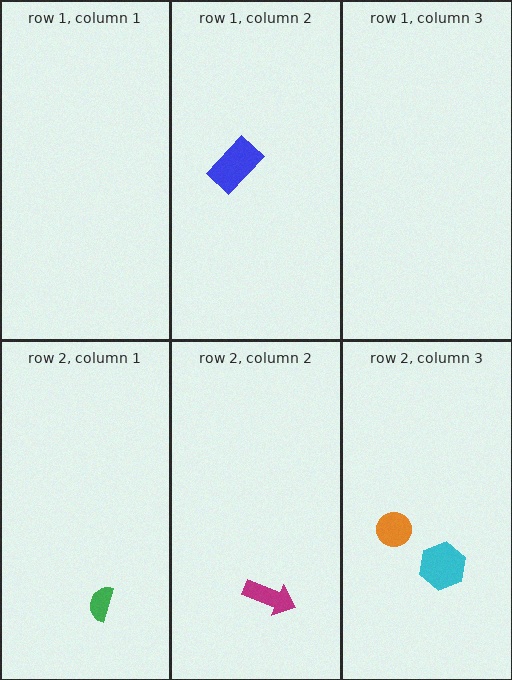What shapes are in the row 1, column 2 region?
The blue rectangle.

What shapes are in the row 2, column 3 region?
The cyan hexagon, the orange circle.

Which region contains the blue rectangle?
The row 1, column 2 region.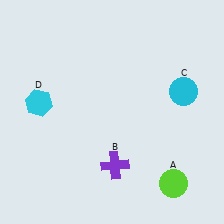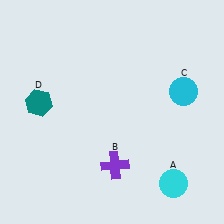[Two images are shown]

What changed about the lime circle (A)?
In Image 1, A is lime. In Image 2, it changed to cyan.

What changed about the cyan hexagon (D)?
In Image 1, D is cyan. In Image 2, it changed to teal.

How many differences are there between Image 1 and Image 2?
There are 2 differences between the two images.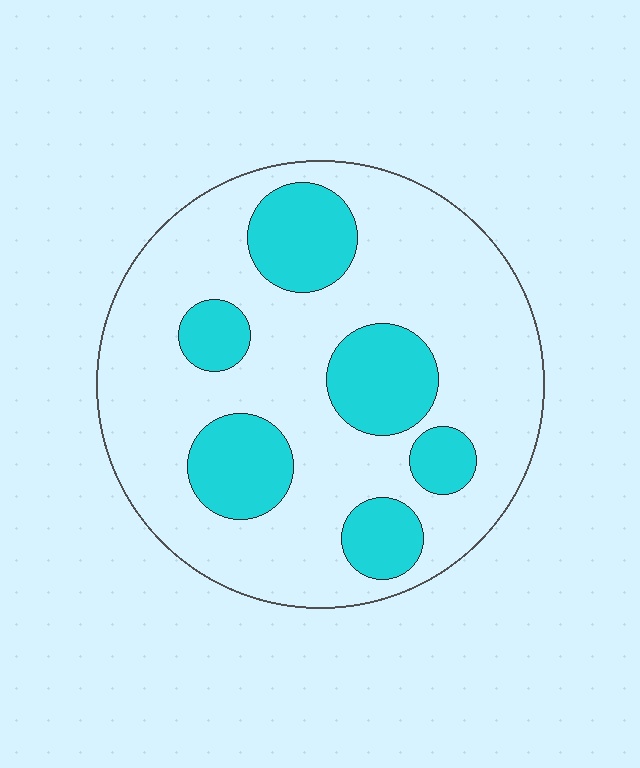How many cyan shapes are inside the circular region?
6.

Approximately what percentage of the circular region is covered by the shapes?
Approximately 25%.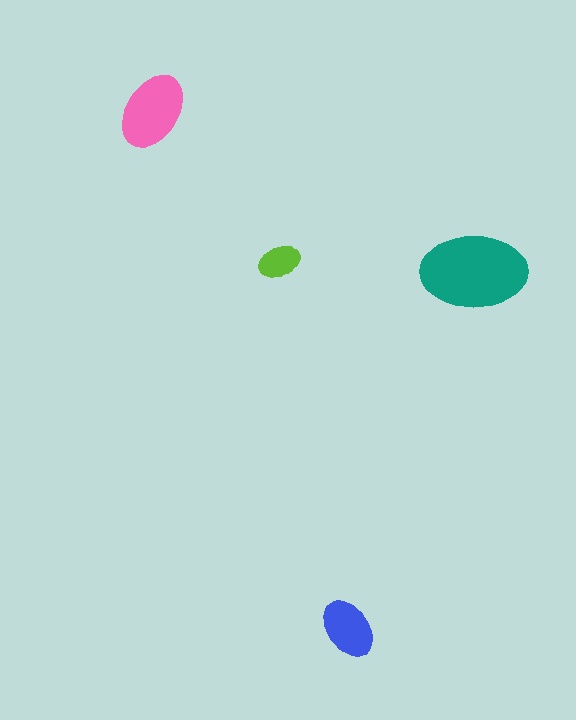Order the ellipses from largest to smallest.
the teal one, the pink one, the blue one, the lime one.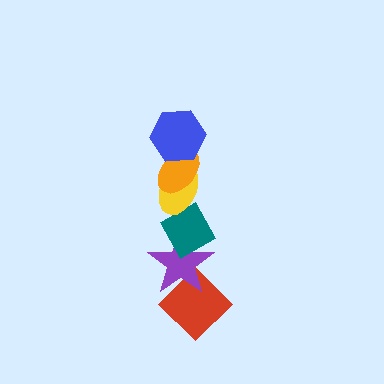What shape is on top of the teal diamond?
The yellow ellipse is on top of the teal diamond.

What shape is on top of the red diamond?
The purple star is on top of the red diamond.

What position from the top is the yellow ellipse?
The yellow ellipse is 3rd from the top.